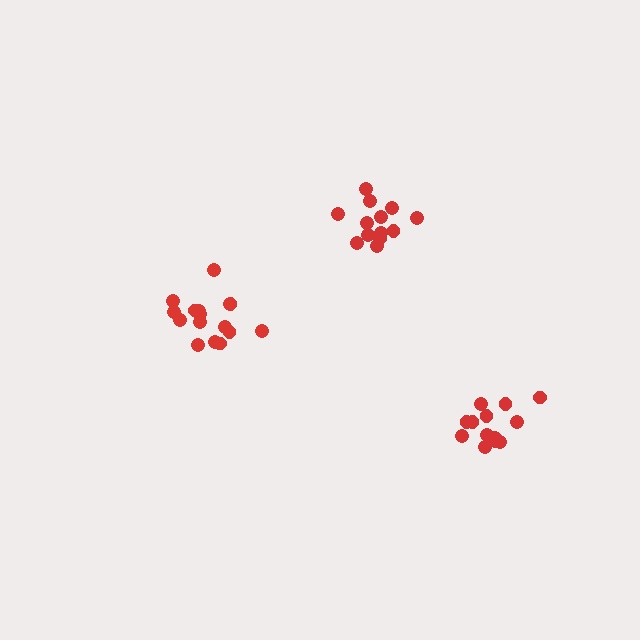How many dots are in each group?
Group 1: 13 dots, Group 2: 16 dots, Group 3: 13 dots (42 total).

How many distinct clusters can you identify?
There are 3 distinct clusters.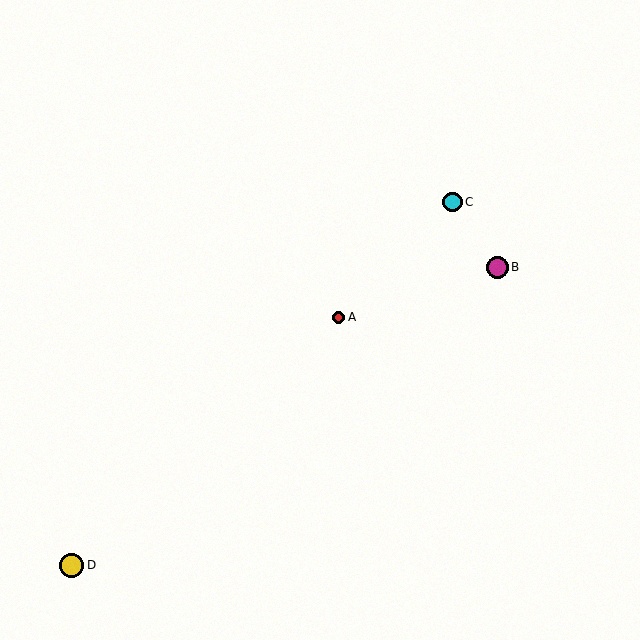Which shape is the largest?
The yellow circle (labeled D) is the largest.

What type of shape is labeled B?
Shape B is a magenta circle.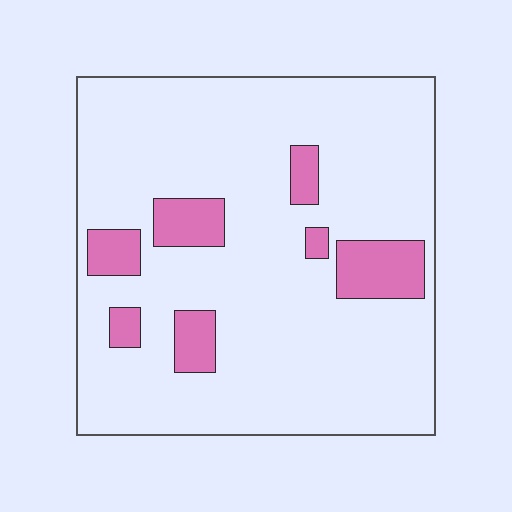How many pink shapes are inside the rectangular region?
7.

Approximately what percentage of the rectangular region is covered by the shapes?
Approximately 15%.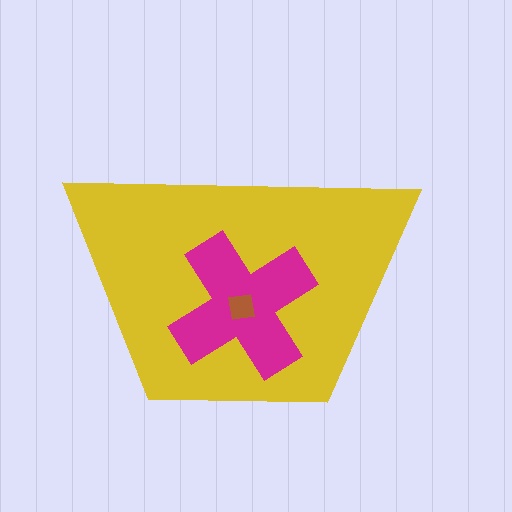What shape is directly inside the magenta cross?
The brown square.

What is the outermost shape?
The yellow trapezoid.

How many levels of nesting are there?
3.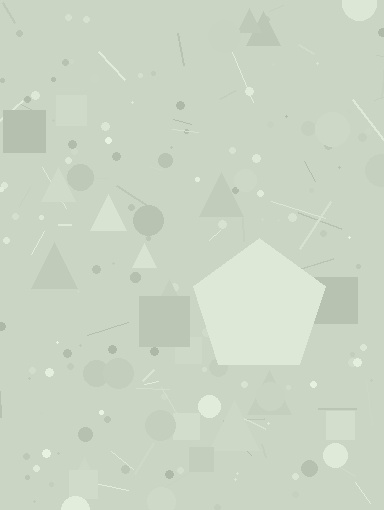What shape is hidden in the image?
A pentagon is hidden in the image.